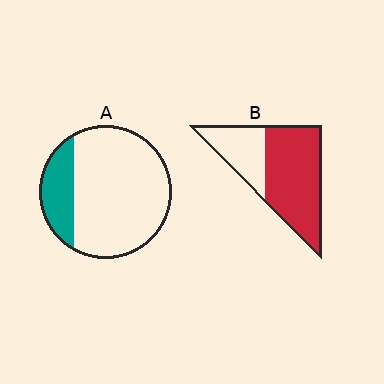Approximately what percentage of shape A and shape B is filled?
A is approximately 20% and B is approximately 65%.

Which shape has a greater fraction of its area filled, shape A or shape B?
Shape B.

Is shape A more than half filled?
No.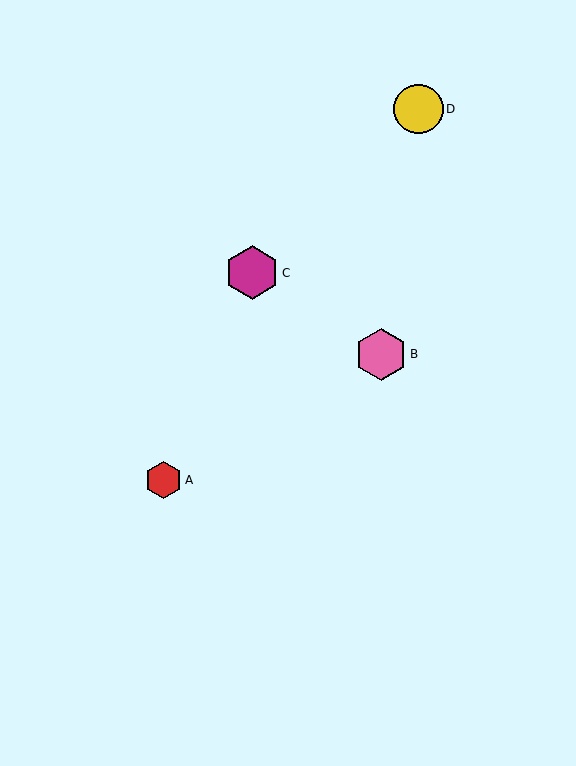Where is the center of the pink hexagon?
The center of the pink hexagon is at (381, 354).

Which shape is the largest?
The magenta hexagon (labeled C) is the largest.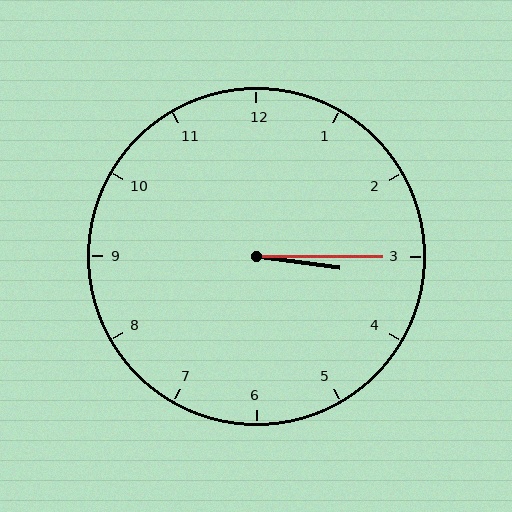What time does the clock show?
3:15.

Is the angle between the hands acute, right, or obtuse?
It is acute.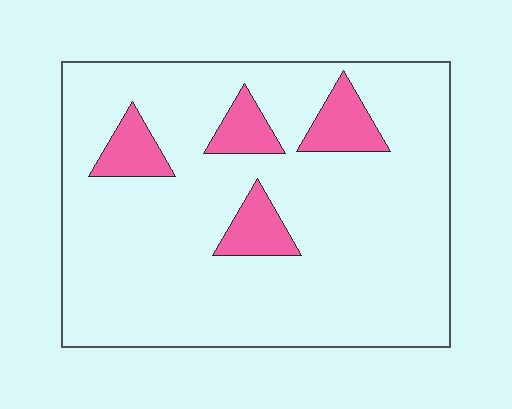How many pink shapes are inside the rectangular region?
4.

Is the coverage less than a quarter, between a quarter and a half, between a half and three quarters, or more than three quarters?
Less than a quarter.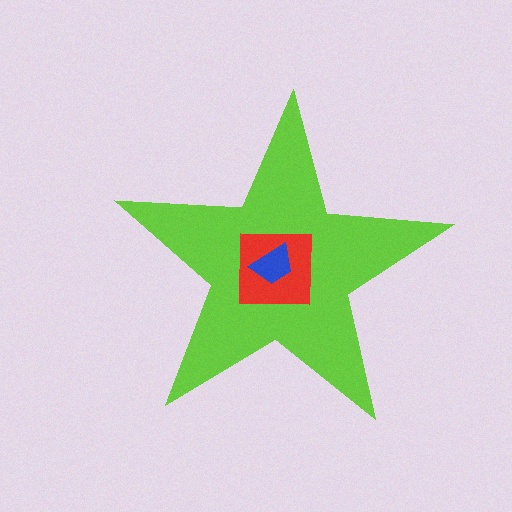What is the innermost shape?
The blue trapezoid.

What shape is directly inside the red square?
The blue trapezoid.